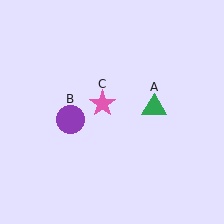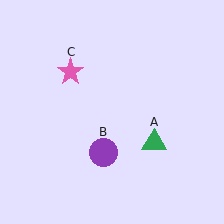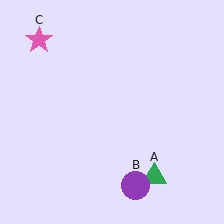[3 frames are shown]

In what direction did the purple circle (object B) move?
The purple circle (object B) moved down and to the right.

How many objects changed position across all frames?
3 objects changed position: green triangle (object A), purple circle (object B), pink star (object C).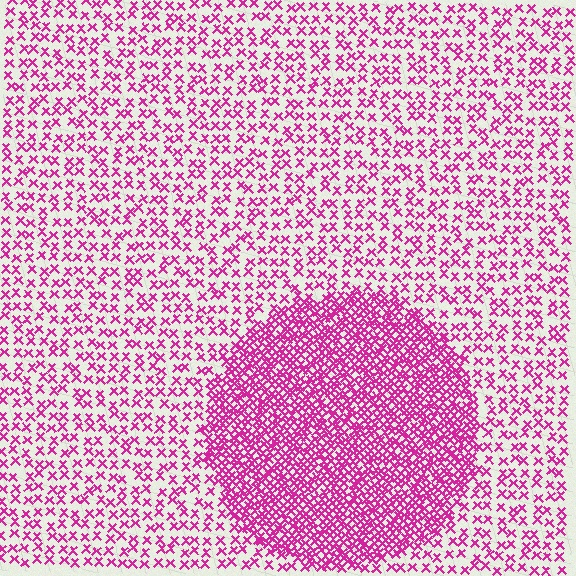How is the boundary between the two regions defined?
The boundary is defined by a change in element density (approximately 2.6x ratio). All elements are the same color, size, and shape.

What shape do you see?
I see a circle.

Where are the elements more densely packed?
The elements are more densely packed inside the circle boundary.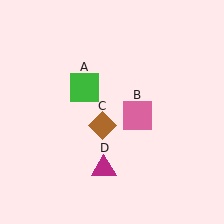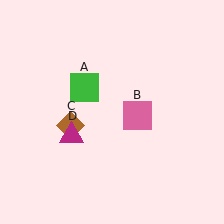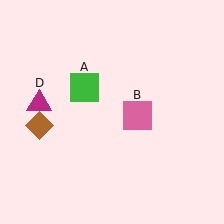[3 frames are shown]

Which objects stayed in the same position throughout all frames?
Green square (object A) and pink square (object B) remained stationary.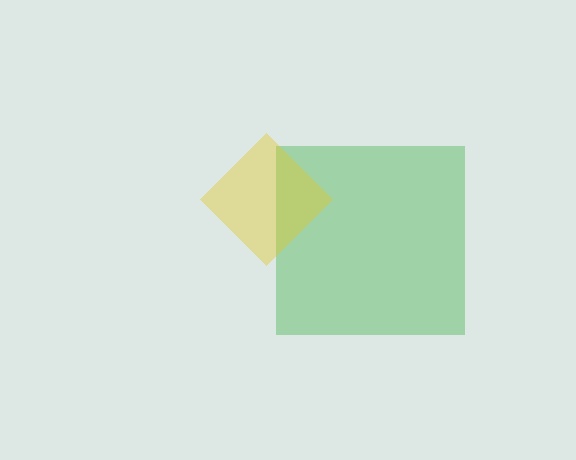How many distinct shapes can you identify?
There are 2 distinct shapes: a green square, a yellow diamond.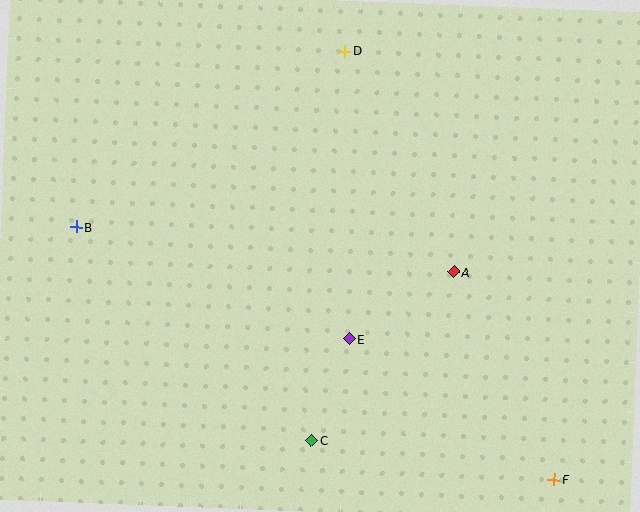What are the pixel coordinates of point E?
Point E is at (349, 339).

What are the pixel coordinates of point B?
Point B is at (76, 227).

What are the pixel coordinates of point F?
Point F is at (554, 480).